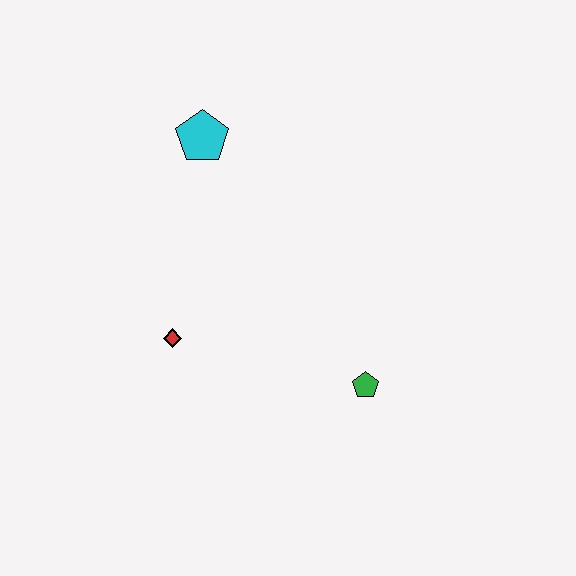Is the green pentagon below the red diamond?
Yes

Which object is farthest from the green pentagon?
The cyan pentagon is farthest from the green pentagon.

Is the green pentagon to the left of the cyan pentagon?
No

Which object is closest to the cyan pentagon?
The red diamond is closest to the cyan pentagon.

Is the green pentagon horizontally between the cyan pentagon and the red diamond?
No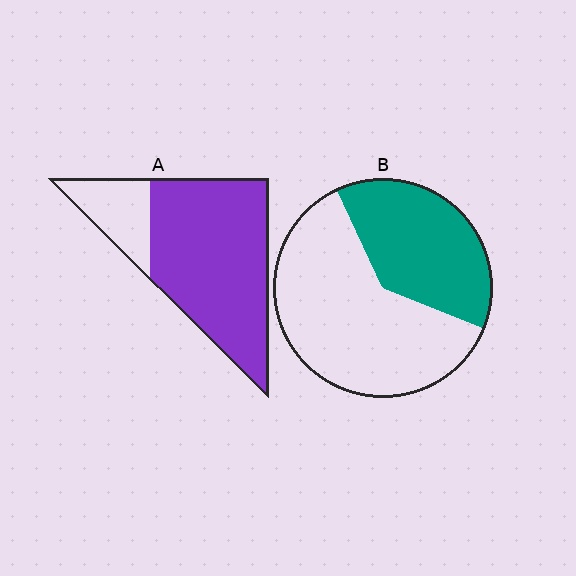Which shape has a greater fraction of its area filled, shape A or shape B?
Shape A.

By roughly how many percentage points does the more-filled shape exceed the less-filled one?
By roughly 40 percentage points (A over B).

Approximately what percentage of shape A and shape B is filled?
A is approximately 80% and B is approximately 40%.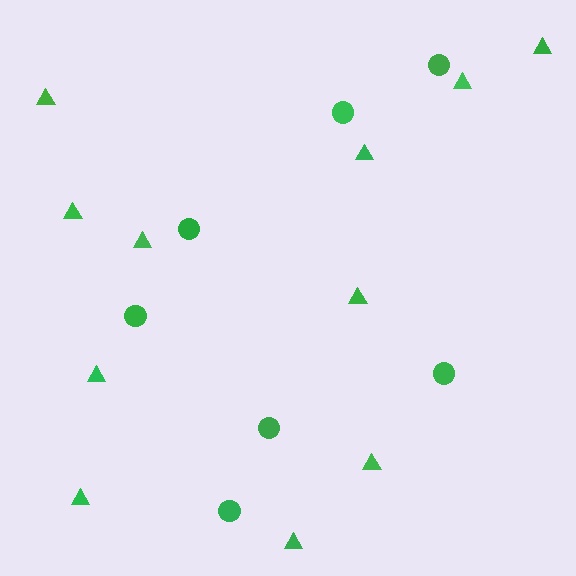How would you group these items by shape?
There are 2 groups: one group of circles (7) and one group of triangles (11).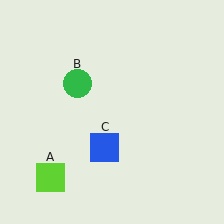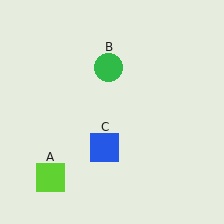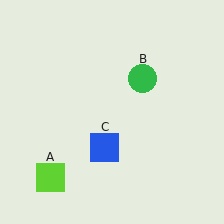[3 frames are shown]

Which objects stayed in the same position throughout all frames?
Lime square (object A) and blue square (object C) remained stationary.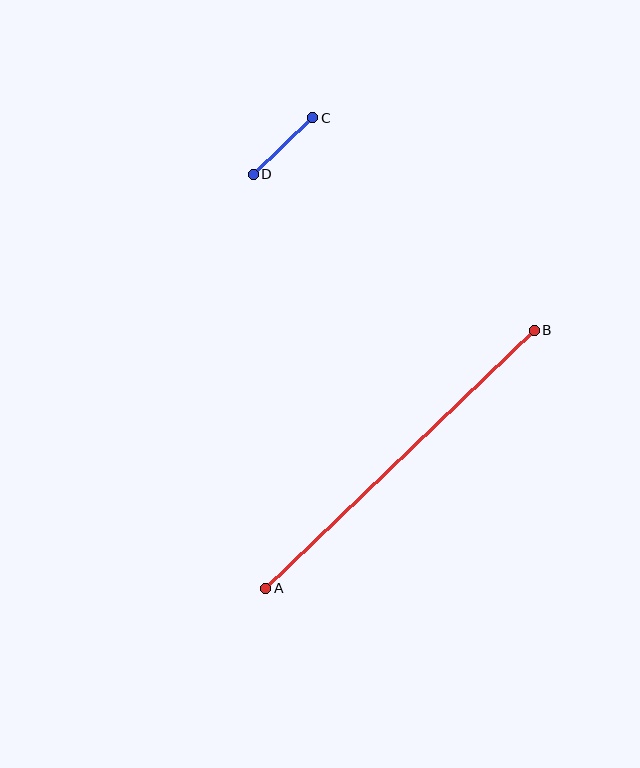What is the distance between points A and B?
The distance is approximately 372 pixels.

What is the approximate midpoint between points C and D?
The midpoint is at approximately (283, 146) pixels.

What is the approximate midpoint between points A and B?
The midpoint is at approximately (400, 459) pixels.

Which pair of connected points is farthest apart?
Points A and B are farthest apart.